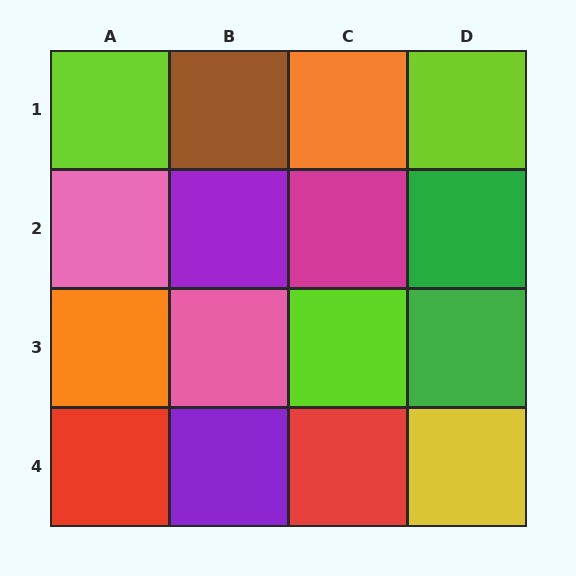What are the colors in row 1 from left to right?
Lime, brown, orange, lime.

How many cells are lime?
3 cells are lime.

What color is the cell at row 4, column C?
Red.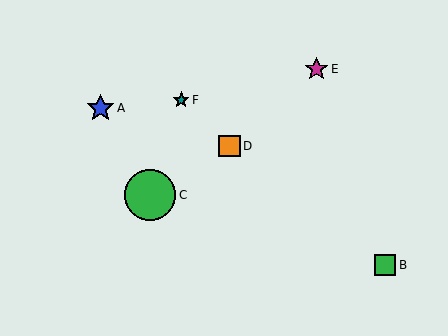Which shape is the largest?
The green circle (labeled C) is the largest.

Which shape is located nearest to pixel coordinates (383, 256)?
The green square (labeled B) at (385, 265) is nearest to that location.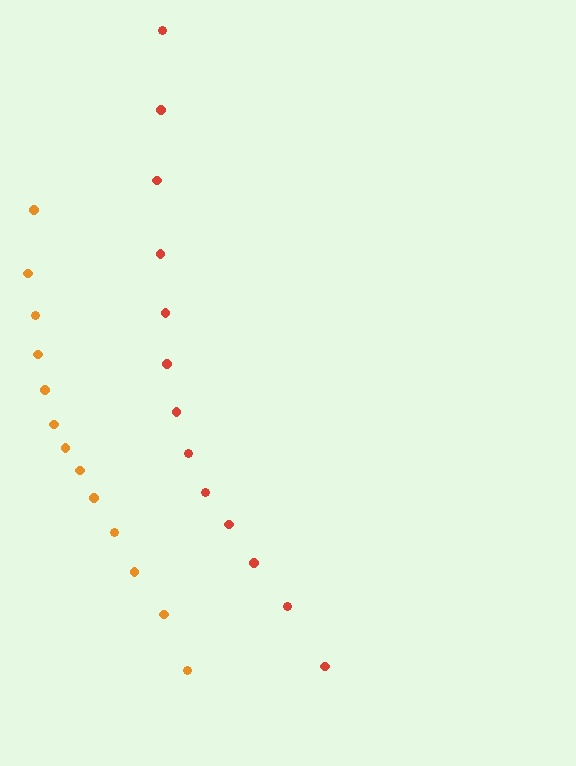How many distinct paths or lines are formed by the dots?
There are 2 distinct paths.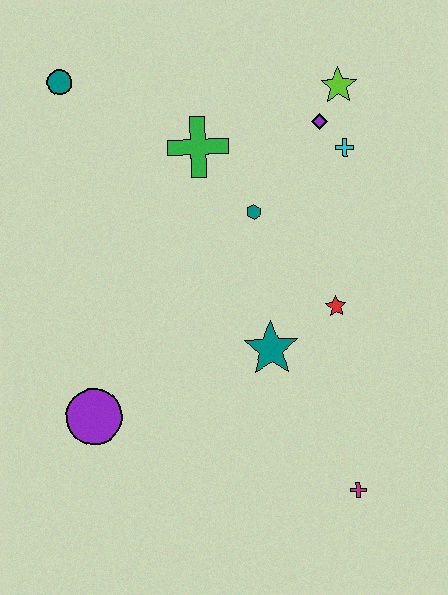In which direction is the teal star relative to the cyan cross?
The teal star is below the cyan cross.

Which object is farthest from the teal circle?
The magenta cross is farthest from the teal circle.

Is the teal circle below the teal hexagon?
No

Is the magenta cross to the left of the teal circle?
No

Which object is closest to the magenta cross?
The teal star is closest to the magenta cross.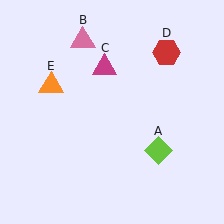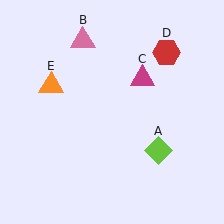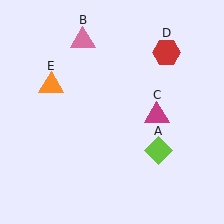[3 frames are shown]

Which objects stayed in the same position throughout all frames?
Lime diamond (object A) and pink triangle (object B) and red hexagon (object D) and orange triangle (object E) remained stationary.